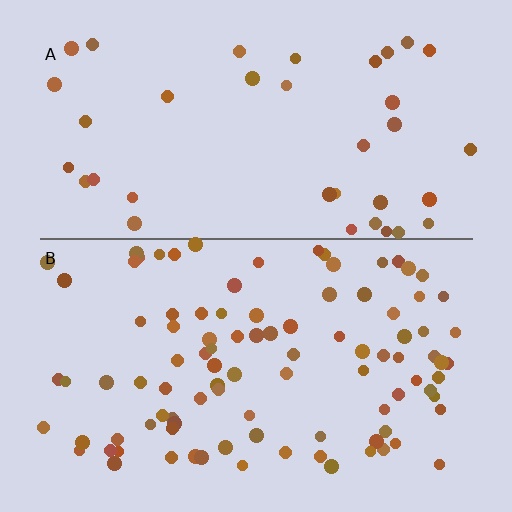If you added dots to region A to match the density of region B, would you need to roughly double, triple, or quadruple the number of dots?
Approximately triple.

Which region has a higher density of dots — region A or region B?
B (the bottom).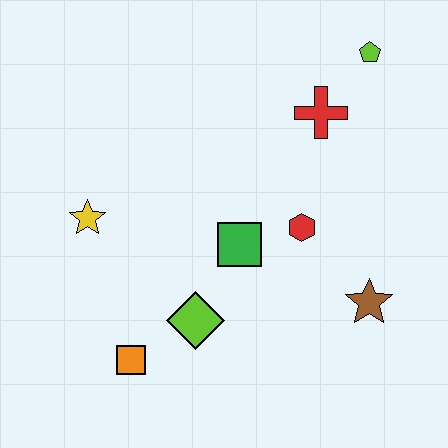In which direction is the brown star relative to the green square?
The brown star is to the right of the green square.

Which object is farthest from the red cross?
The orange square is farthest from the red cross.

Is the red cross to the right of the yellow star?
Yes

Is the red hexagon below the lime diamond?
No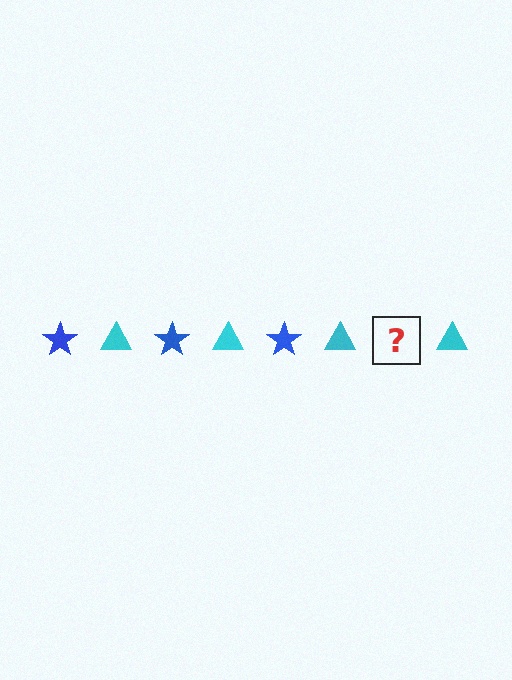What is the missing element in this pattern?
The missing element is a blue star.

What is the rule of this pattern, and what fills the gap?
The rule is that the pattern alternates between blue star and cyan triangle. The gap should be filled with a blue star.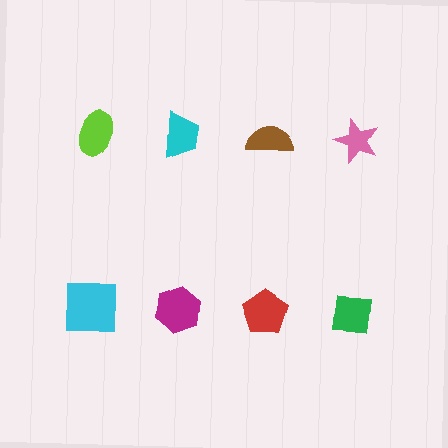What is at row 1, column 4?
A pink star.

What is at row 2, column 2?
A magenta hexagon.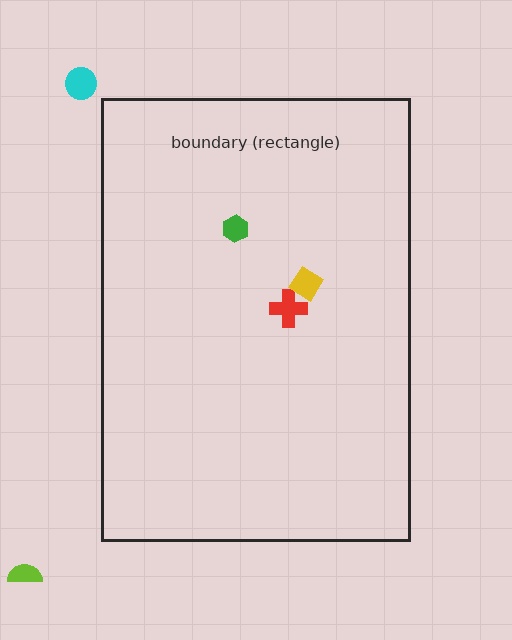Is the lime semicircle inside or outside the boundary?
Outside.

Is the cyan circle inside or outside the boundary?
Outside.